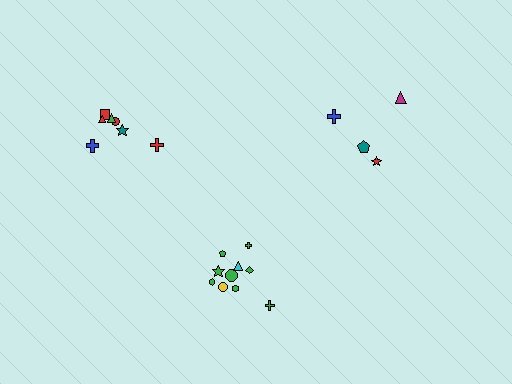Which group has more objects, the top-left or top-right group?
The top-left group.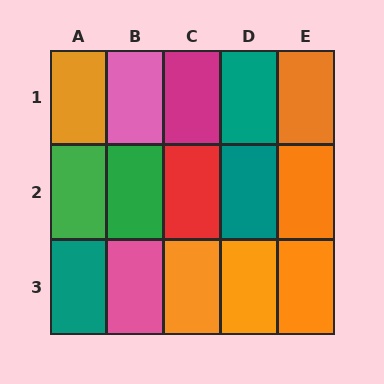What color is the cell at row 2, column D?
Teal.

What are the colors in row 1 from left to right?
Orange, pink, magenta, teal, orange.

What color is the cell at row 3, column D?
Orange.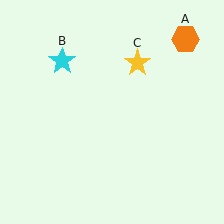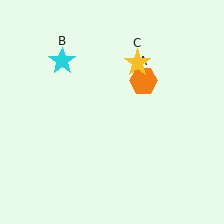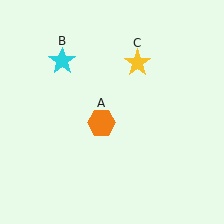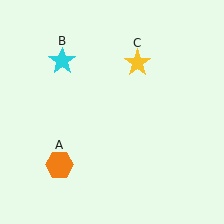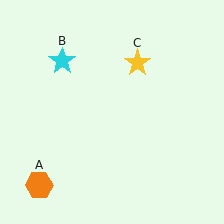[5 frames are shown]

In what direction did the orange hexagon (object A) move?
The orange hexagon (object A) moved down and to the left.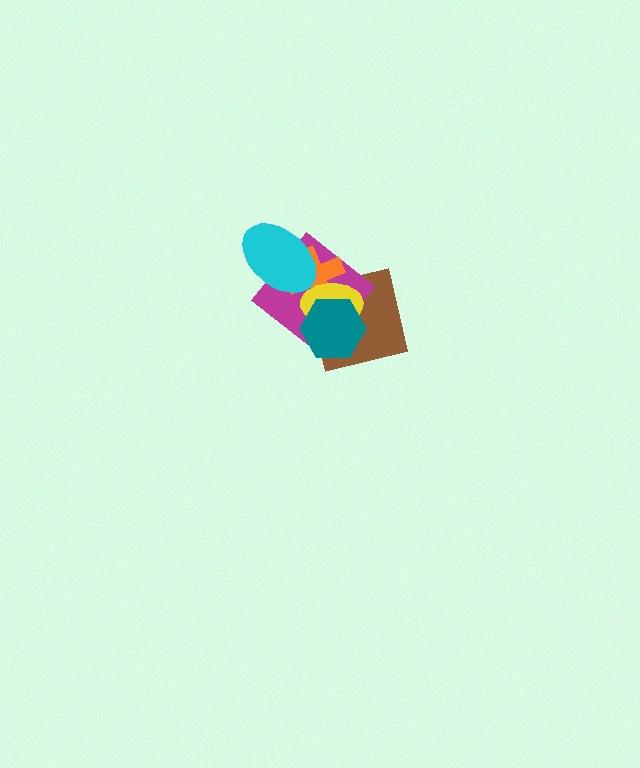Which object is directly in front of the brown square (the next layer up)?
The magenta diamond is directly in front of the brown square.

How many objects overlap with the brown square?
4 objects overlap with the brown square.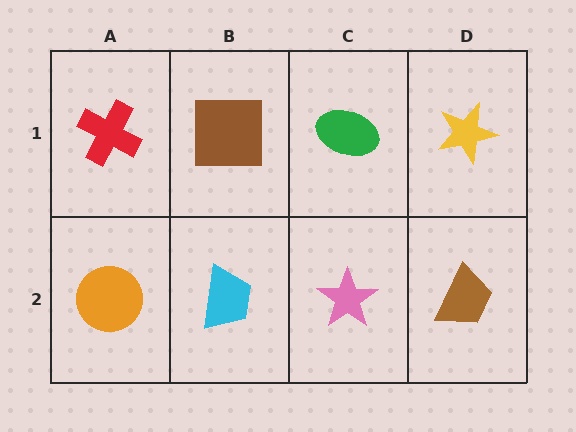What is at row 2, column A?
An orange circle.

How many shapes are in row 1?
4 shapes.